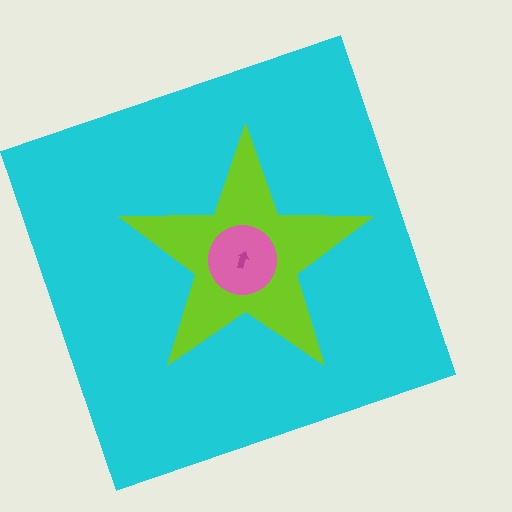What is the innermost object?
The magenta arrow.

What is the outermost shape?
The cyan square.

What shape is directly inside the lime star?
The pink circle.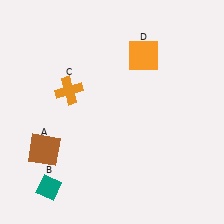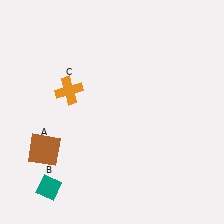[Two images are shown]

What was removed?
The orange square (D) was removed in Image 2.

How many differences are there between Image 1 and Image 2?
There is 1 difference between the two images.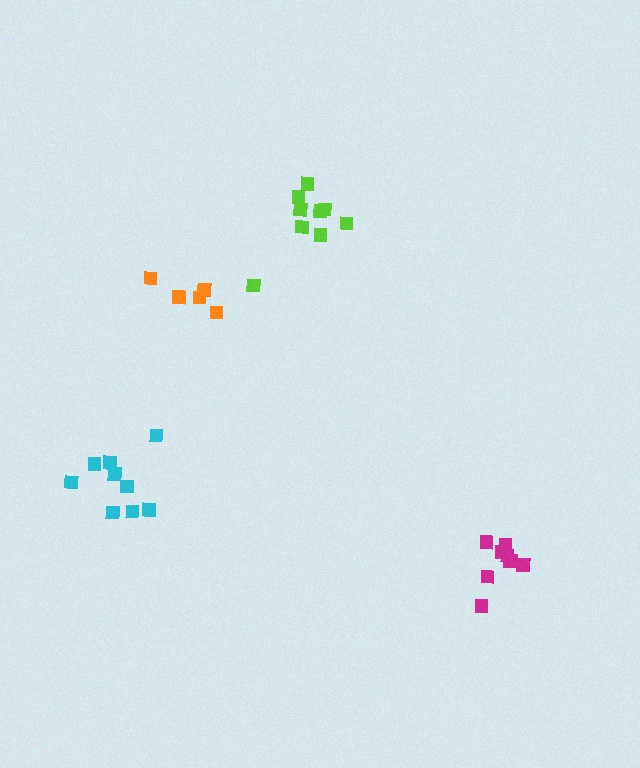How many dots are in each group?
Group 1: 8 dots, Group 2: 10 dots, Group 3: 9 dots, Group 4: 5 dots (32 total).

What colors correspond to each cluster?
The clusters are colored: magenta, lime, cyan, orange.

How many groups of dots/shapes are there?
There are 4 groups.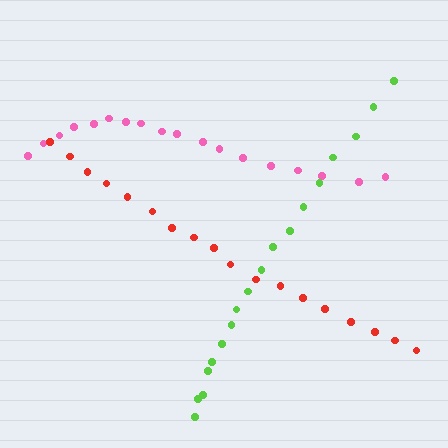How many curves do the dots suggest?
There are 3 distinct paths.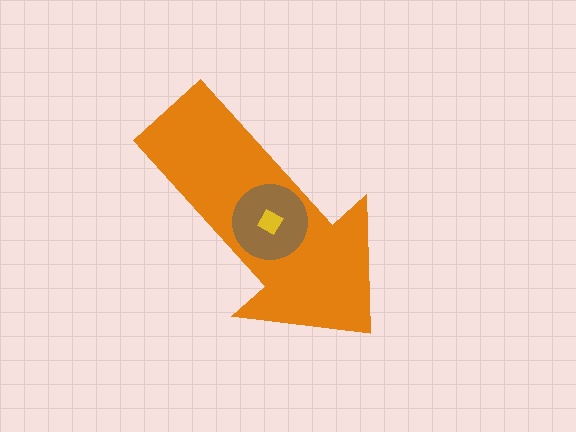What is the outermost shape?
The orange arrow.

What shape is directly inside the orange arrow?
The brown circle.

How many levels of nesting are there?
3.